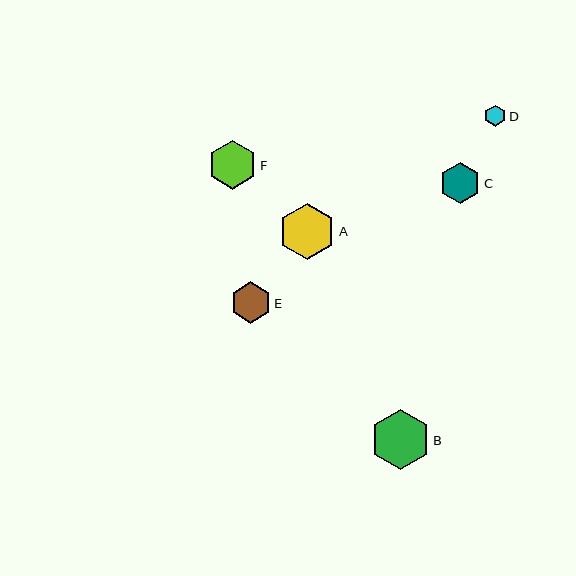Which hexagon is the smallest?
Hexagon D is the smallest with a size of approximately 21 pixels.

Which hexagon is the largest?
Hexagon B is the largest with a size of approximately 59 pixels.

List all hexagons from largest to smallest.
From largest to smallest: B, A, F, C, E, D.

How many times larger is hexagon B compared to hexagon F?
Hexagon B is approximately 1.2 times the size of hexagon F.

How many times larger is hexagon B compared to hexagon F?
Hexagon B is approximately 1.2 times the size of hexagon F.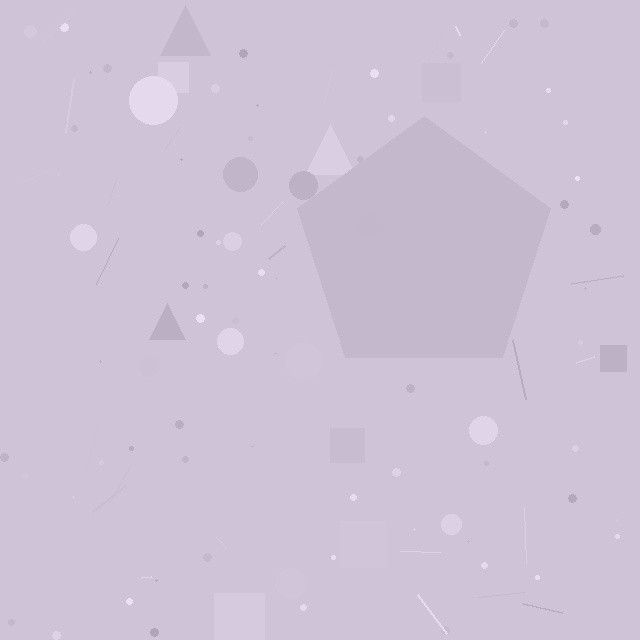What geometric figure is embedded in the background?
A pentagon is embedded in the background.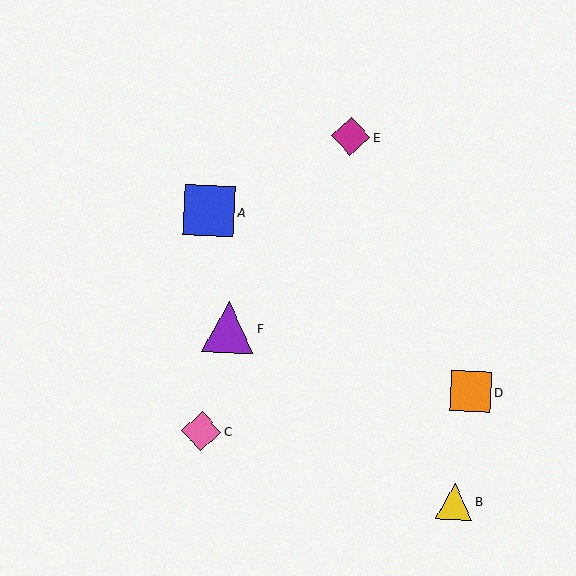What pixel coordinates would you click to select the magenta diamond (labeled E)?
Click at (351, 137) to select the magenta diamond E.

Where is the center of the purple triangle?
The center of the purple triangle is at (229, 327).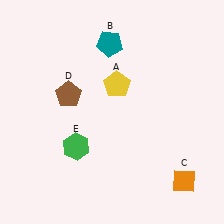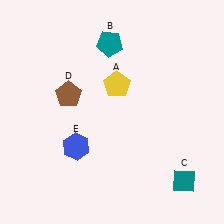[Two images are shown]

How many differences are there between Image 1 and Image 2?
There are 2 differences between the two images.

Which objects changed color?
C changed from orange to teal. E changed from green to blue.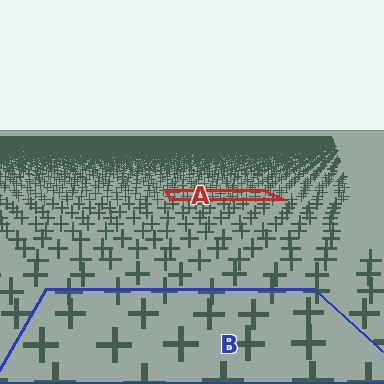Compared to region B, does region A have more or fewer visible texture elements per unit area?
Region A has more texture elements per unit area — they are packed more densely because it is farther away.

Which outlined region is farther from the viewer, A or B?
Region A is farther from the viewer — the texture elements inside it appear smaller and more densely packed.